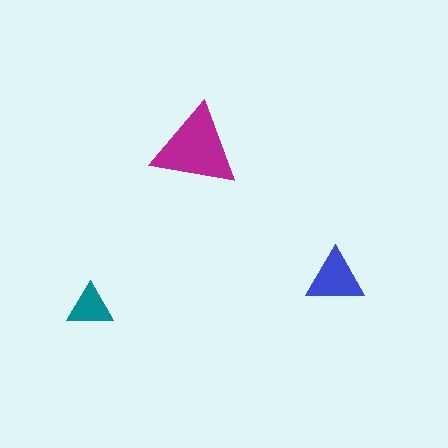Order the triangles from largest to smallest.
the magenta one, the blue one, the teal one.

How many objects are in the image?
There are 3 objects in the image.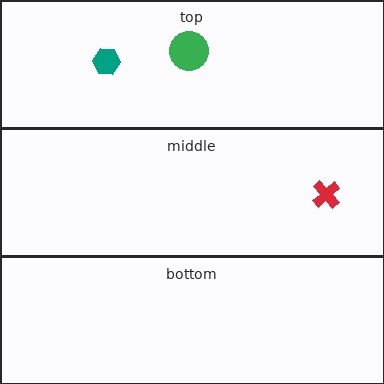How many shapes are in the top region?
2.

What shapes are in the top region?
The teal hexagon, the green circle.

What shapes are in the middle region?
The red cross.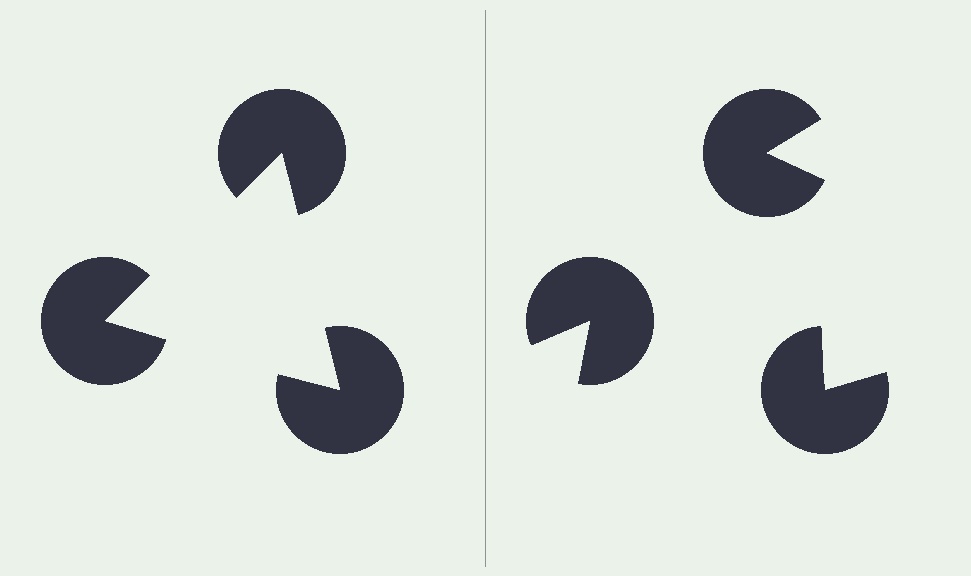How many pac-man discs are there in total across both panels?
6 — 3 on each side.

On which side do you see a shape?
An illusory triangle appears on the left side. On the right side the wedge cuts are rotated, so no coherent shape forms.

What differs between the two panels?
The pac-man discs are positioned identically on both sides; only the wedge orientations differ. On the left they align to a triangle; on the right they are misaligned.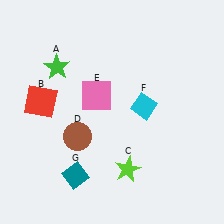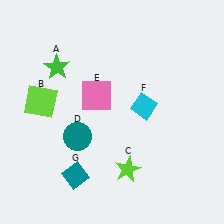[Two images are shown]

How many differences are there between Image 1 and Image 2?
There are 2 differences between the two images.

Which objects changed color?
B changed from red to lime. D changed from brown to teal.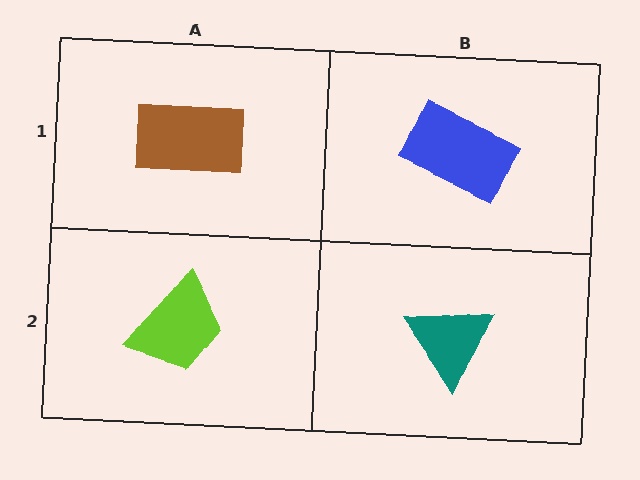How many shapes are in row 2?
2 shapes.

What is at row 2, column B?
A teal triangle.